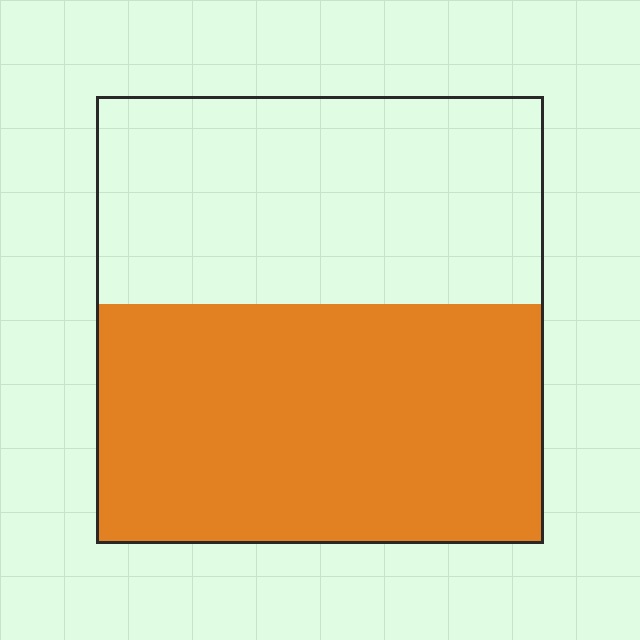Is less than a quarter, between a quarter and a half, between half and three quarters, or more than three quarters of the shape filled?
Between half and three quarters.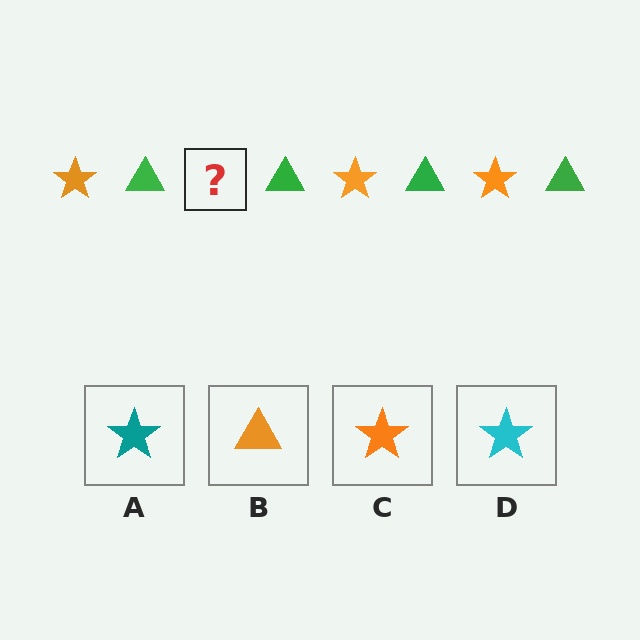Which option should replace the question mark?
Option C.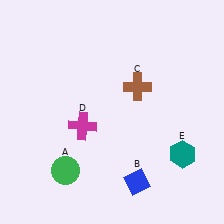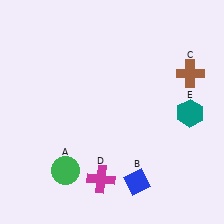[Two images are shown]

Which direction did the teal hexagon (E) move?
The teal hexagon (E) moved up.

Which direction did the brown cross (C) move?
The brown cross (C) moved right.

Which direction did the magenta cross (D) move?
The magenta cross (D) moved down.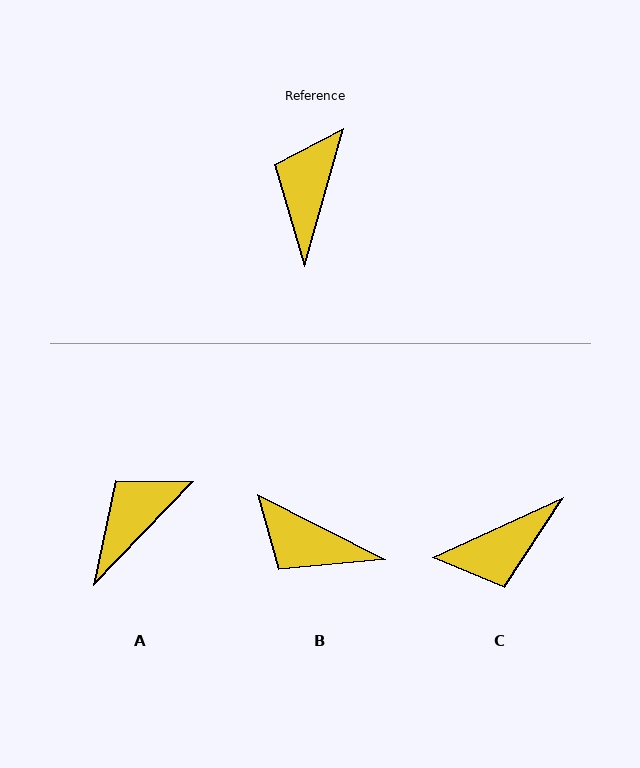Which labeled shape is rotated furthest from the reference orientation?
C, about 130 degrees away.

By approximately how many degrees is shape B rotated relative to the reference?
Approximately 78 degrees counter-clockwise.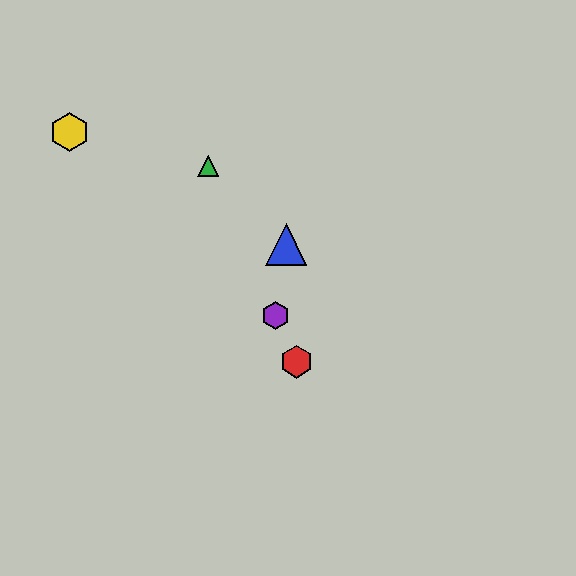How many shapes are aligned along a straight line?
3 shapes (the red hexagon, the green triangle, the purple hexagon) are aligned along a straight line.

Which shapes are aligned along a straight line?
The red hexagon, the green triangle, the purple hexagon are aligned along a straight line.